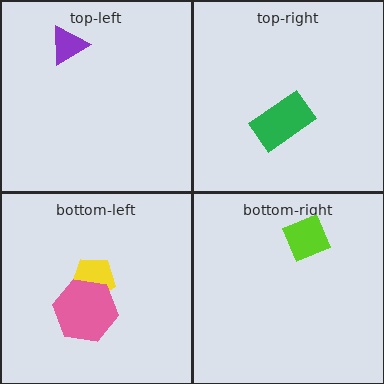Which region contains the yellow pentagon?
The bottom-left region.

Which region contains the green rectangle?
The top-right region.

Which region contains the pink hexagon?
The bottom-left region.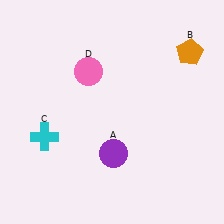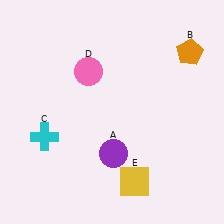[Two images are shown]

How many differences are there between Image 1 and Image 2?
There is 1 difference between the two images.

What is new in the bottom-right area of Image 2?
A yellow square (E) was added in the bottom-right area of Image 2.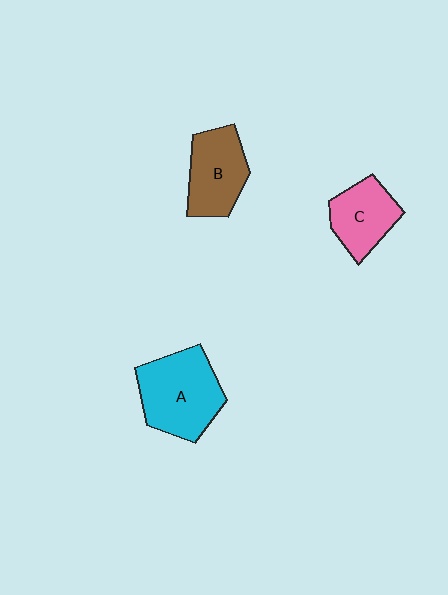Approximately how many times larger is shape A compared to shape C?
Approximately 1.5 times.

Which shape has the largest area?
Shape A (cyan).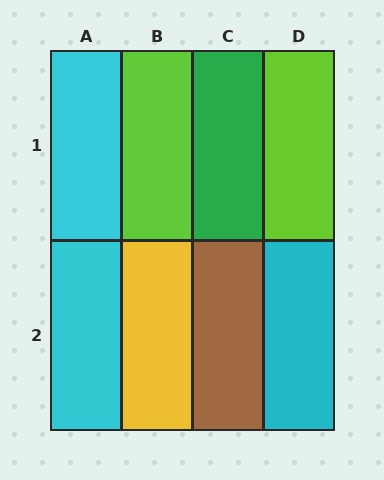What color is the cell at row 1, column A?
Cyan.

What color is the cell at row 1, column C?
Green.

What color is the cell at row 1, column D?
Lime.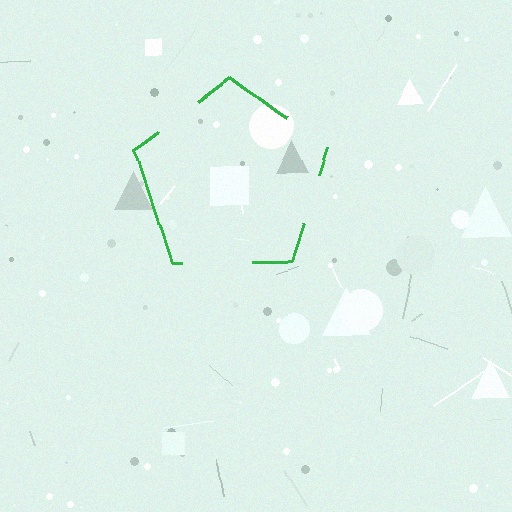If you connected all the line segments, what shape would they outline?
They would outline a pentagon.